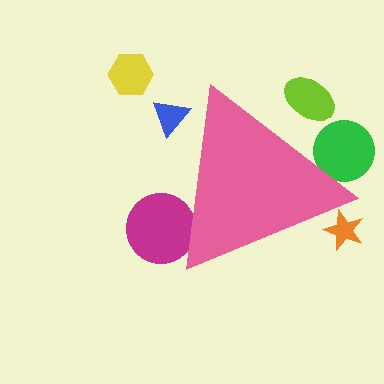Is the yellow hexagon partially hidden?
No, the yellow hexagon is fully visible.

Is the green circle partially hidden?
Yes, the green circle is partially hidden behind the pink triangle.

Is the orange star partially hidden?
Yes, the orange star is partially hidden behind the pink triangle.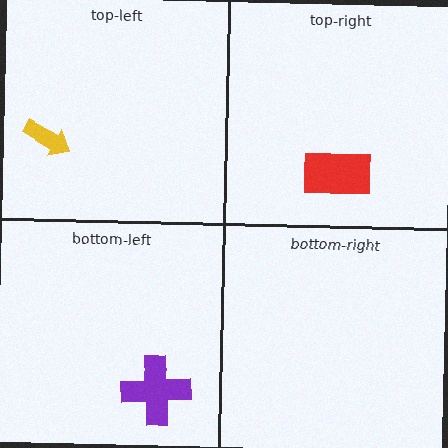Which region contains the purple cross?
The bottom-left region.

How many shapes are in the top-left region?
1.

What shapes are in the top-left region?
The yellow arrow.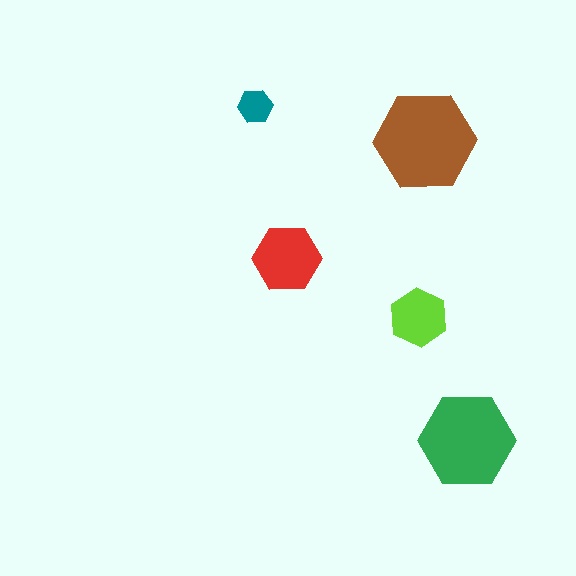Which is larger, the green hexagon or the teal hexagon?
The green one.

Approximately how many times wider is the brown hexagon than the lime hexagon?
About 1.5 times wider.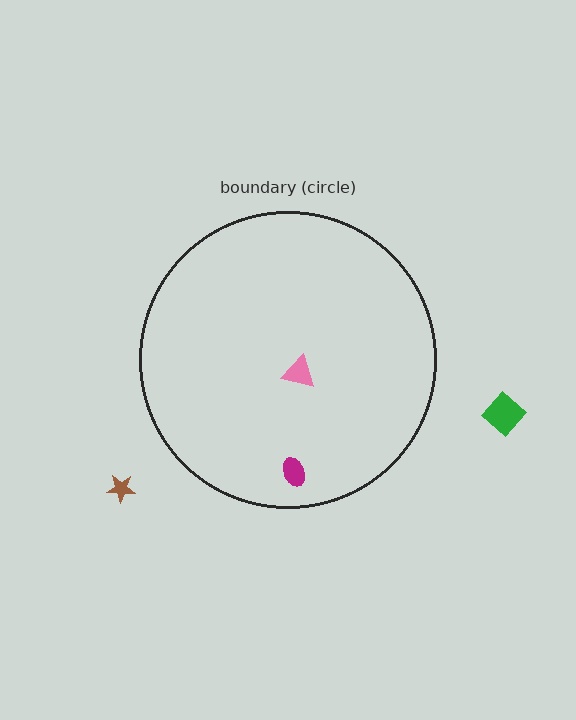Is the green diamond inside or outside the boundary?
Outside.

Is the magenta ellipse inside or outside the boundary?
Inside.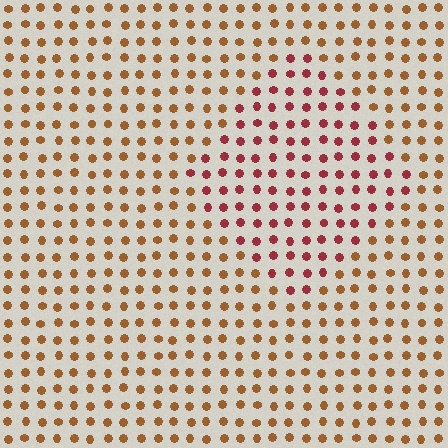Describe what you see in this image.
The image is filled with small brown elements in a uniform arrangement. A diamond-shaped region is visible where the elements are tinted to a slightly different hue, forming a subtle color boundary.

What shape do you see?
I see a diamond.